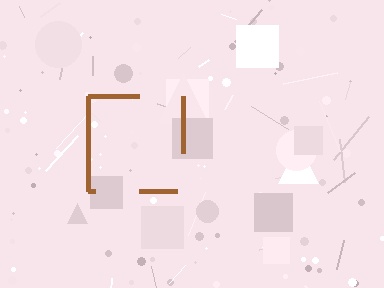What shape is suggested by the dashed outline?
The dashed outline suggests a square.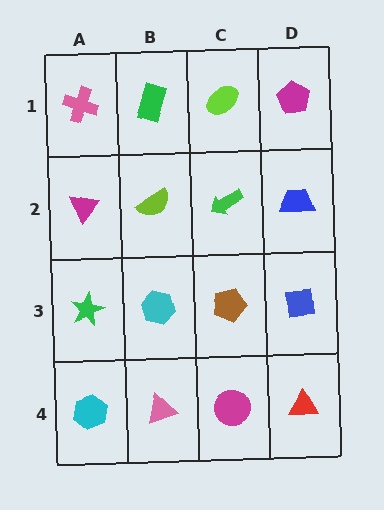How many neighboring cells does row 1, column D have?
2.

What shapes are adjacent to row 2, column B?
A green rectangle (row 1, column B), a cyan hexagon (row 3, column B), a magenta triangle (row 2, column A), a green arrow (row 2, column C).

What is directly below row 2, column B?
A cyan hexagon.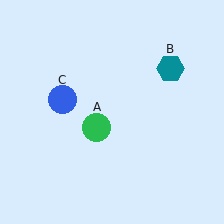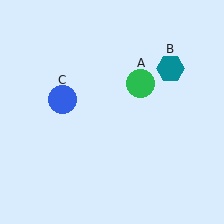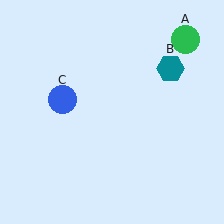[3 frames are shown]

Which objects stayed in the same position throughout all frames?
Teal hexagon (object B) and blue circle (object C) remained stationary.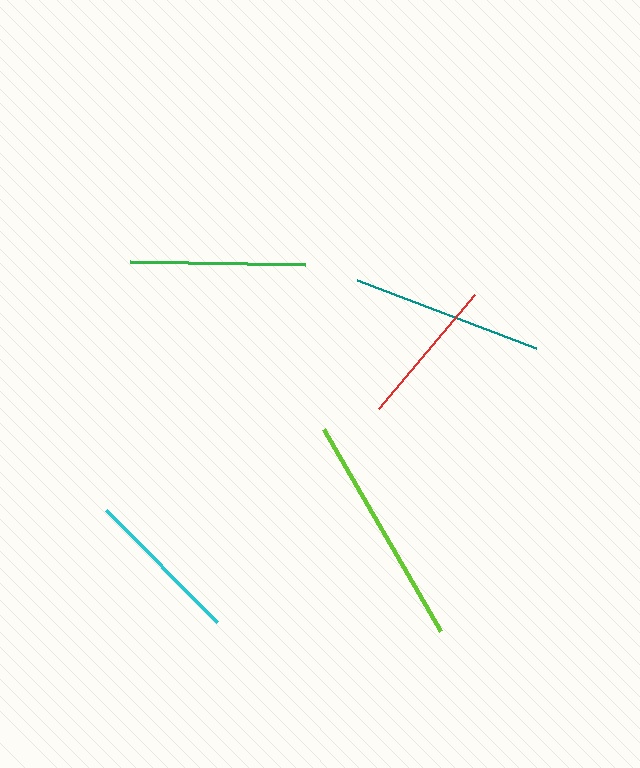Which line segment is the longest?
The lime line is the longest at approximately 233 pixels.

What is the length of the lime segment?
The lime segment is approximately 233 pixels long.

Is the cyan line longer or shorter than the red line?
The cyan line is longer than the red line.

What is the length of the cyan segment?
The cyan segment is approximately 158 pixels long.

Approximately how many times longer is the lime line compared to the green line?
The lime line is approximately 1.3 times the length of the green line.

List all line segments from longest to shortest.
From longest to shortest: lime, teal, green, cyan, red.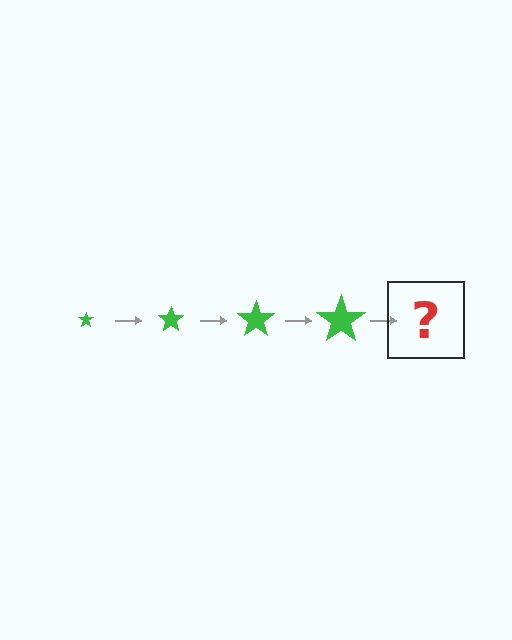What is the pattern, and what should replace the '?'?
The pattern is that the star gets progressively larger each step. The '?' should be a green star, larger than the previous one.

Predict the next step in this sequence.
The next step is a green star, larger than the previous one.